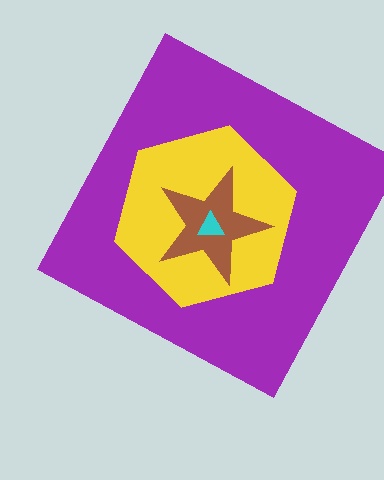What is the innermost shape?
The cyan triangle.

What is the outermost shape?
The purple square.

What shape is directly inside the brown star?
The cyan triangle.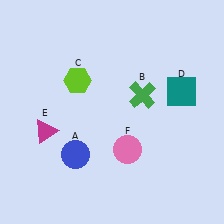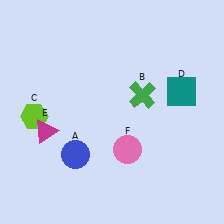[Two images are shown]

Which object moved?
The lime hexagon (C) moved left.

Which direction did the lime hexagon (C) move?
The lime hexagon (C) moved left.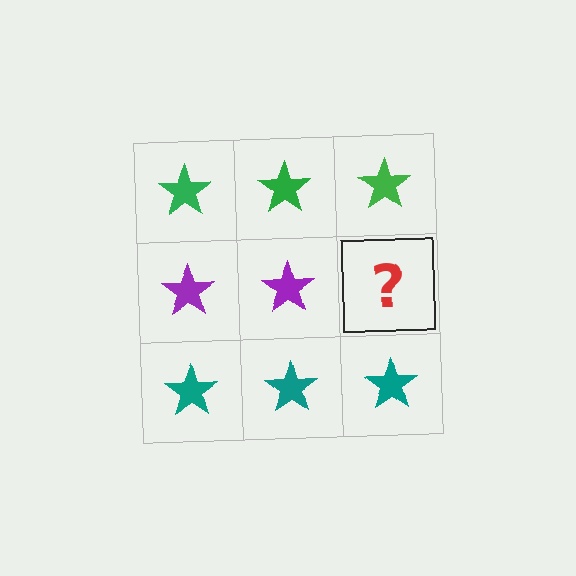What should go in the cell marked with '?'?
The missing cell should contain a purple star.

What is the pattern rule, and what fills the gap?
The rule is that each row has a consistent color. The gap should be filled with a purple star.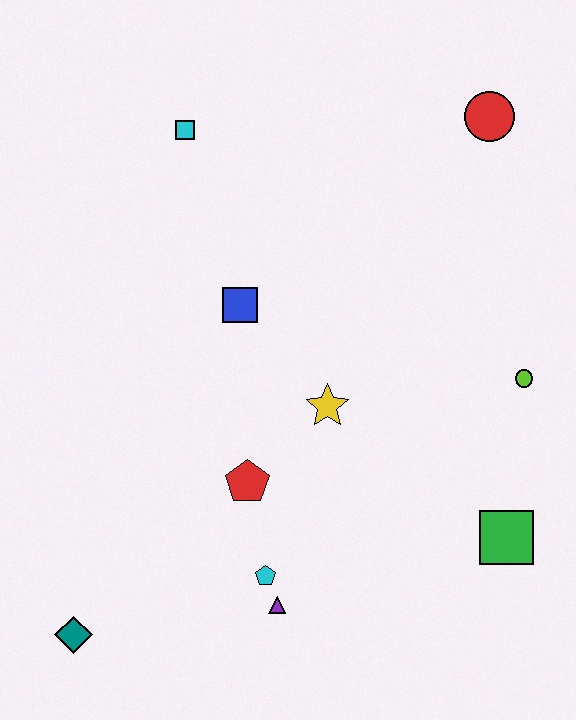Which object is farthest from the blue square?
The teal diamond is farthest from the blue square.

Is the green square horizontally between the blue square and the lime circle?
Yes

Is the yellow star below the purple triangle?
No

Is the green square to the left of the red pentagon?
No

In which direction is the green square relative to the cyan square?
The green square is below the cyan square.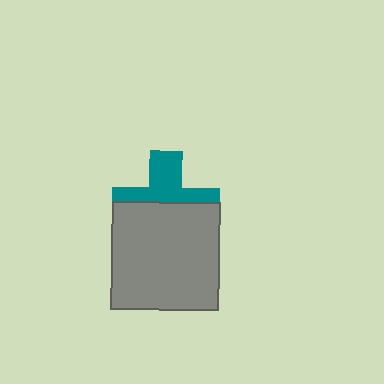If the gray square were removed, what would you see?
You would see the complete teal cross.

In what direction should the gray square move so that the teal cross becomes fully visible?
The gray square should move down. That is the shortest direction to clear the overlap and leave the teal cross fully visible.